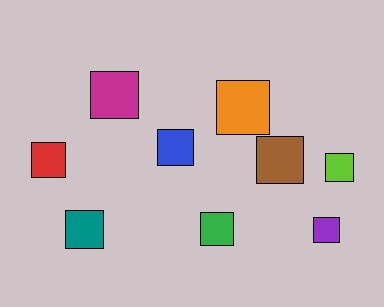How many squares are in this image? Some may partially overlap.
There are 9 squares.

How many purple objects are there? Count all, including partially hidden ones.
There is 1 purple object.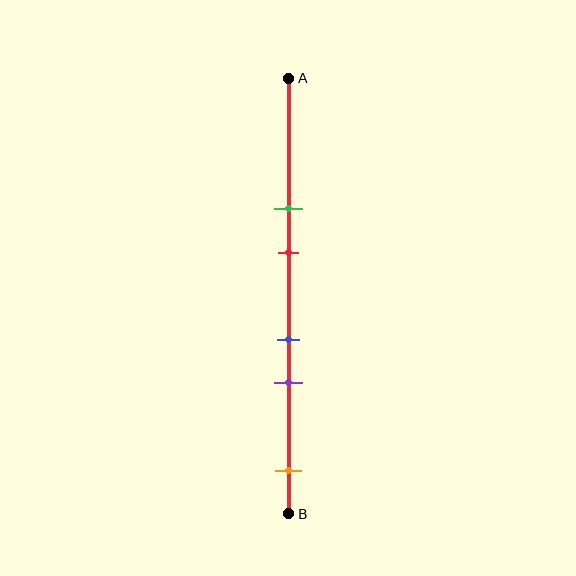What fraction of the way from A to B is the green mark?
The green mark is approximately 30% (0.3) of the way from A to B.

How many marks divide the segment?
There are 5 marks dividing the segment.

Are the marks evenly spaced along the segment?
No, the marks are not evenly spaced.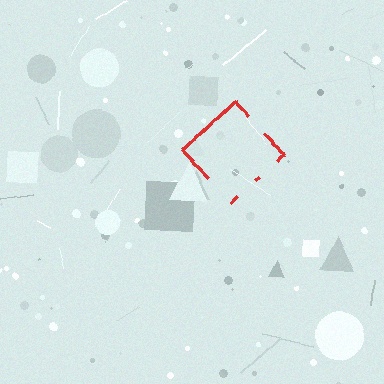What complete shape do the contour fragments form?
The contour fragments form a diamond.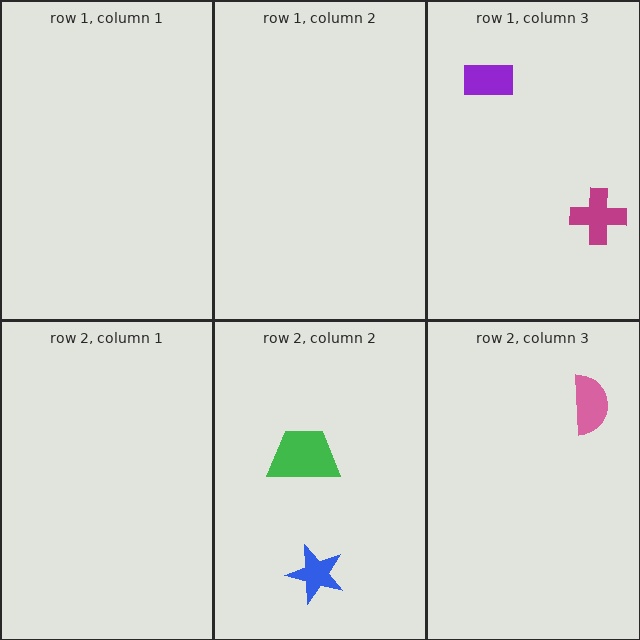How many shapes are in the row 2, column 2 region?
2.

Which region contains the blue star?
The row 2, column 2 region.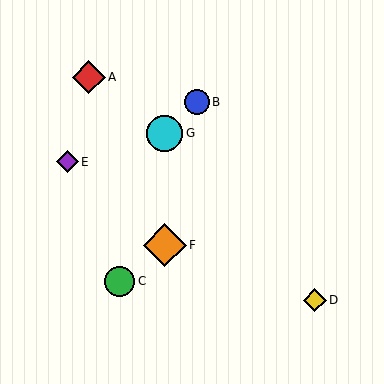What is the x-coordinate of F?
Object F is at x≈165.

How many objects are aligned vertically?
2 objects (F, G) are aligned vertically.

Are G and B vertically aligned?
No, G is at x≈165 and B is at x≈197.